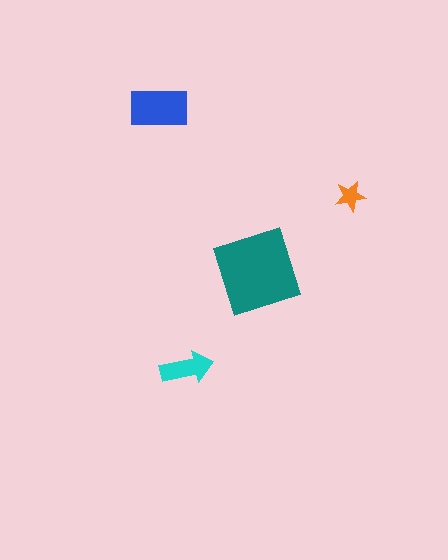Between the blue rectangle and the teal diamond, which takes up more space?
The teal diamond.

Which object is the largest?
The teal diamond.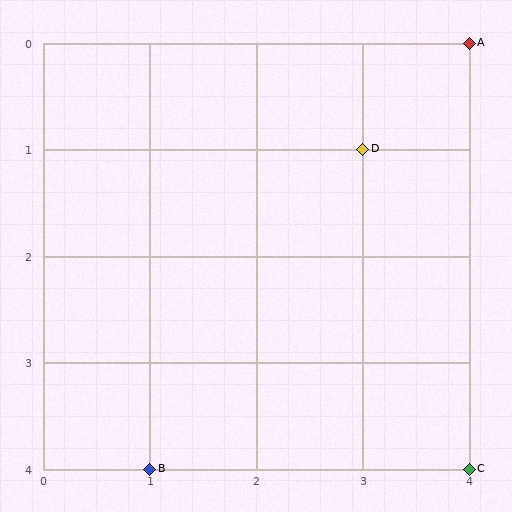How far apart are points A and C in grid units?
Points A and C are 4 rows apart.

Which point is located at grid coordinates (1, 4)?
Point B is at (1, 4).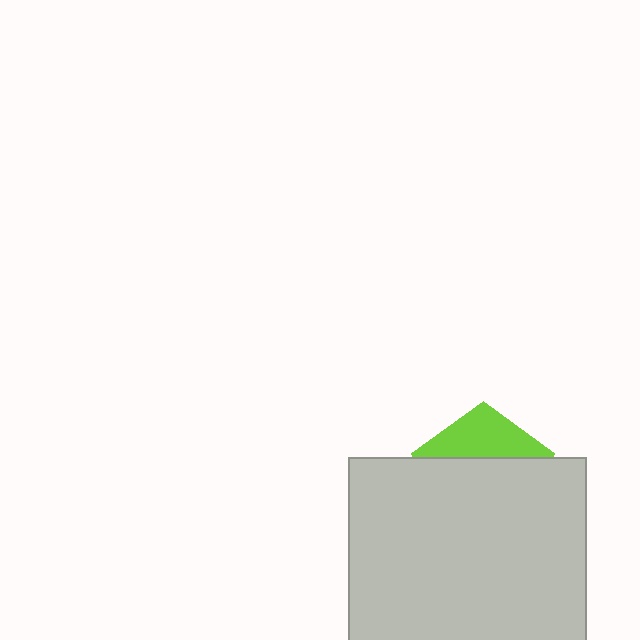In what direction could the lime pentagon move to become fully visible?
The lime pentagon could move up. That would shift it out from behind the light gray square entirely.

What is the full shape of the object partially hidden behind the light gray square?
The partially hidden object is a lime pentagon.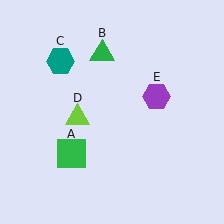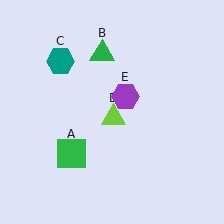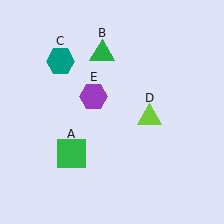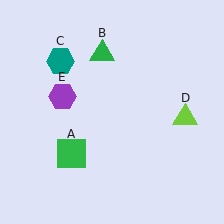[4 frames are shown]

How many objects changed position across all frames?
2 objects changed position: lime triangle (object D), purple hexagon (object E).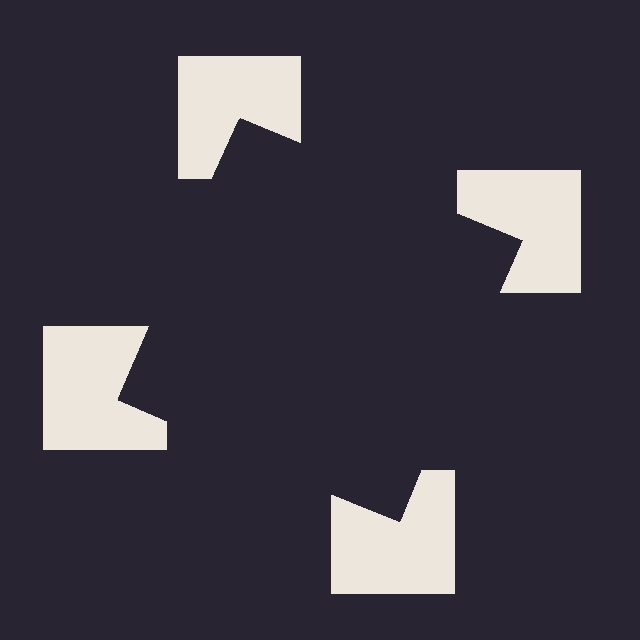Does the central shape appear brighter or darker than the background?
It typically appears slightly darker than the background, even though no actual brightness change is drawn.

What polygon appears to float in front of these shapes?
An illusory square — its edges are inferred from the aligned wedge cuts in the notched squares, not physically drawn.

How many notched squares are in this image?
There are 4 — one at each vertex of the illusory square.